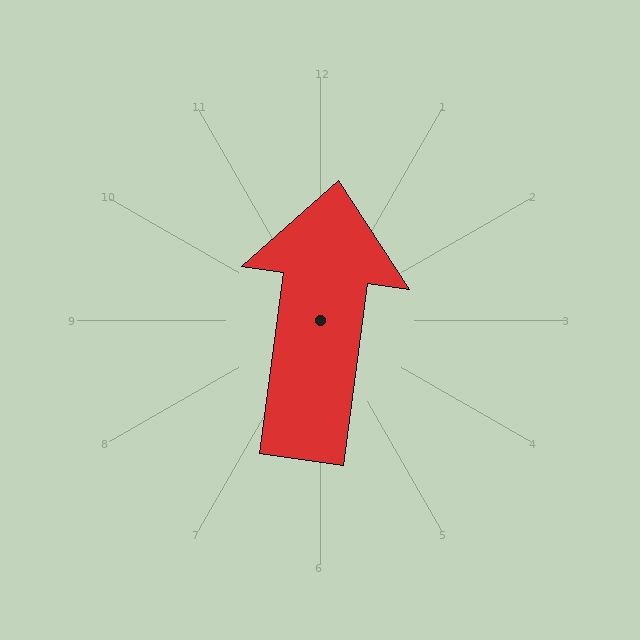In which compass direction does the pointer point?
North.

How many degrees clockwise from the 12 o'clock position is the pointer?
Approximately 8 degrees.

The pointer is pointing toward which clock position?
Roughly 12 o'clock.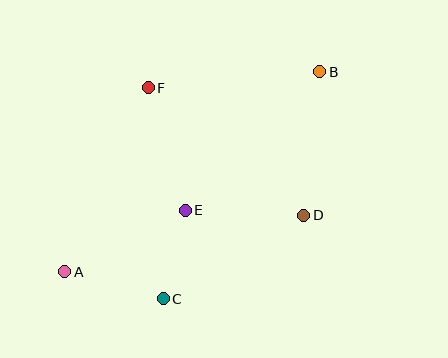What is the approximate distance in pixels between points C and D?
The distance between C and D is approximately 163 pixels.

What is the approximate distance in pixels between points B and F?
The distance between B and F is approximately 172 pixels.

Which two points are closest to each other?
Points C and E are closest to each other.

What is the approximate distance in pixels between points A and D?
The distance between A and D is approximately 246 pixels.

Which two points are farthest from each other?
Points A and B are farthest from each other.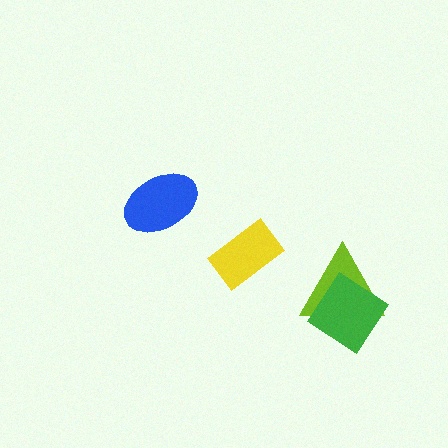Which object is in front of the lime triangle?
The green diamond is in front of the lime triangle.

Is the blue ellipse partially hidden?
No, no other shape covers it.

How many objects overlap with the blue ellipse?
0 objects overlap with the blue ellipse.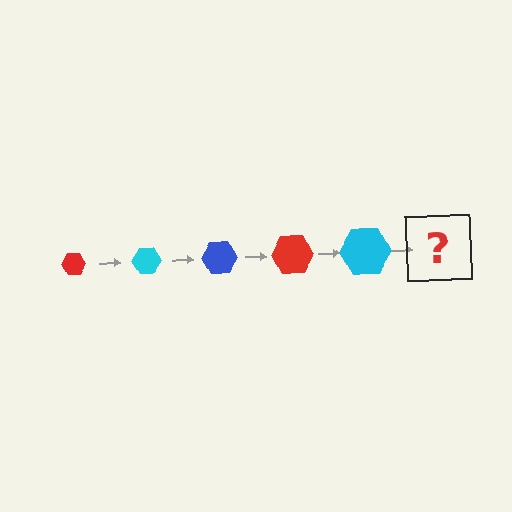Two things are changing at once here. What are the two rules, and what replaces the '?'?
The two rules are that the hexagon grows larger each step and the color cycles through red, cyan, and blue. The '?' should be a blue hexagon, larger than the previous one.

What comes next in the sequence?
The next element should be a blue hexagon, larger than the previous one.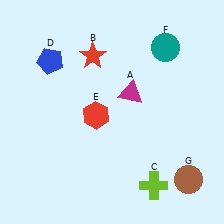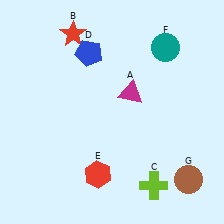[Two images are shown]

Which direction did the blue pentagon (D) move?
The blue pentagon (D) moved right.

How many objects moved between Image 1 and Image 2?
3 objects moved between the two images.